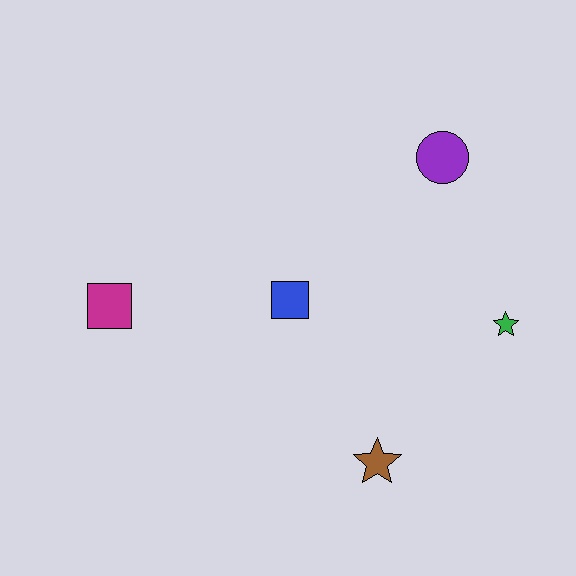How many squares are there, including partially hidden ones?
There are 2 squares.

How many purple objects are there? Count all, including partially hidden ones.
There is 1 purple object.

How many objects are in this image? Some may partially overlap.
There are 5 objects.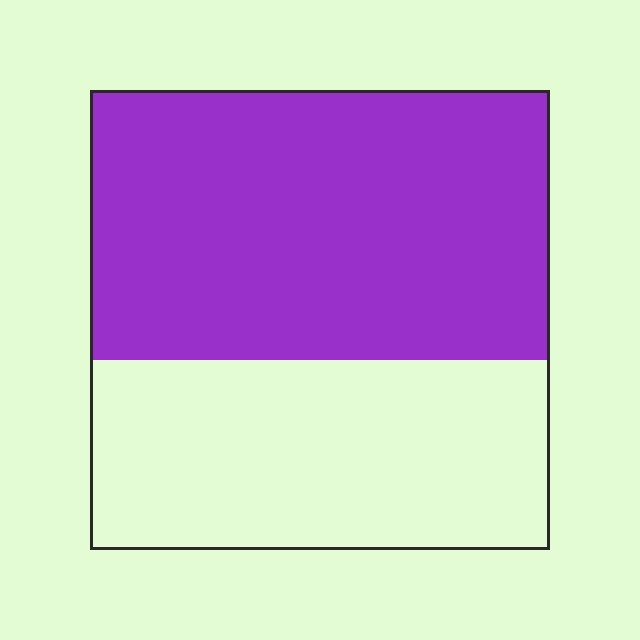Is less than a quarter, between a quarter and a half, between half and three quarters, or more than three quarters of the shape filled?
Between half and three quarters.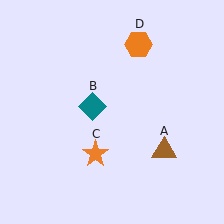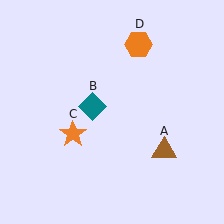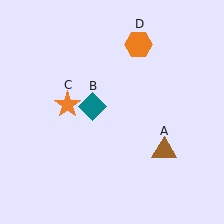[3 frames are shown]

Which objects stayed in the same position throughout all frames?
Brown triangle (object A) and teal diamond (object B) and orange hexagon (object D) remained stationary.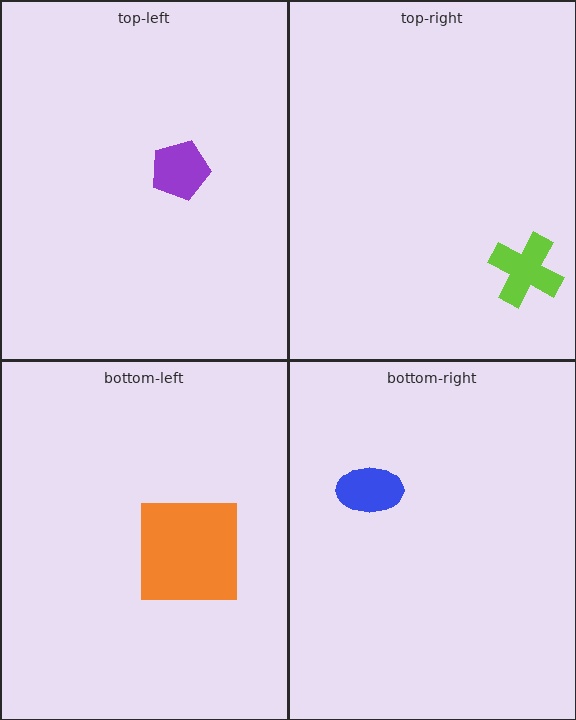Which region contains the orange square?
The bottom-left region.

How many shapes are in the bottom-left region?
1.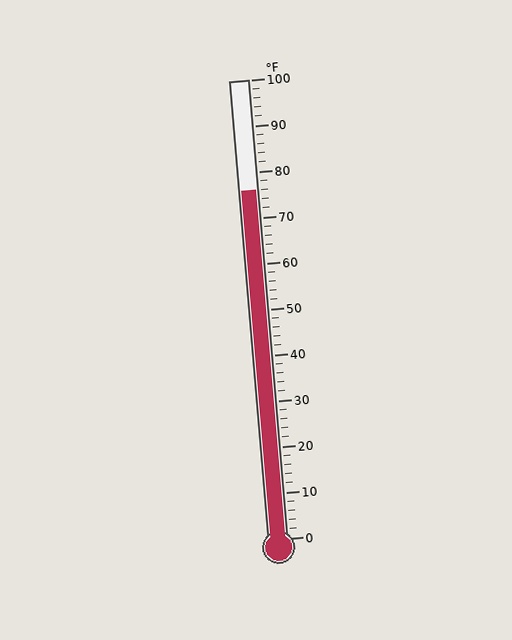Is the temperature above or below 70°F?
The temperature is above 70°F.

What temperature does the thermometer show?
The thermometer shows approximately 76°F.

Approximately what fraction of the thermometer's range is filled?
The thermometer is filled to approximately 75% of its range.